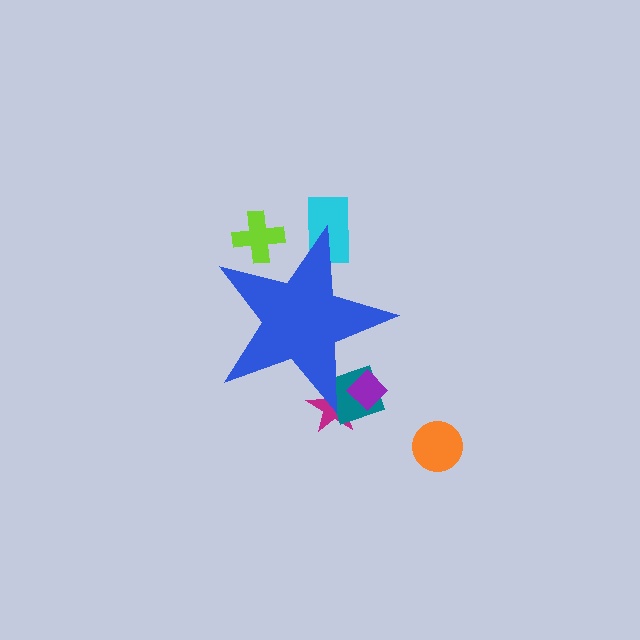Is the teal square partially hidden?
Yes, the teal square is partially hidden behind the blue star.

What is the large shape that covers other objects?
A blue star.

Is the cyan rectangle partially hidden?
Yes, the cyan rectangle is partially hidden behind the blue star.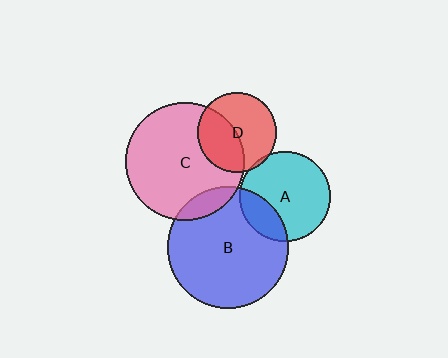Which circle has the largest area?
Circle B (blue).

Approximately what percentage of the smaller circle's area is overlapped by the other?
Approximately 25%.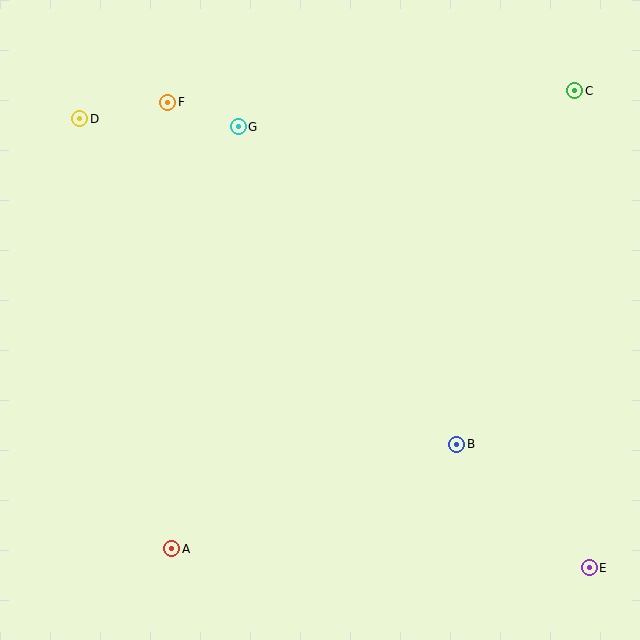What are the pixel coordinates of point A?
Point A is at (172, 549).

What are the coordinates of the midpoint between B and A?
The midpoint between B and A is at (314, 496).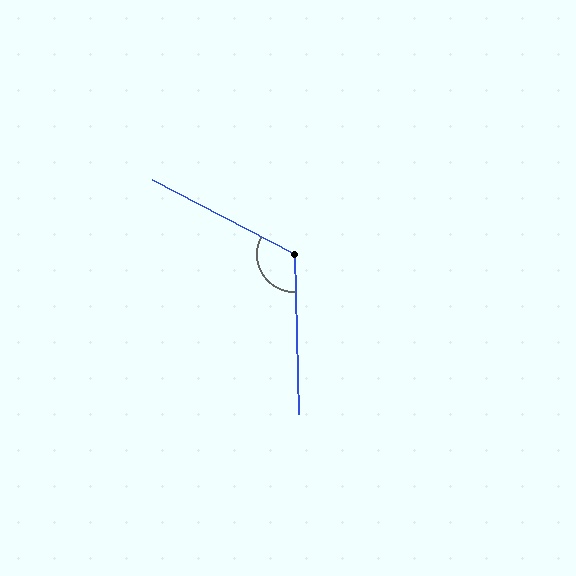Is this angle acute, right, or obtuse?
It is obtuse.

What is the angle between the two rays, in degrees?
Approximately 119 degrees.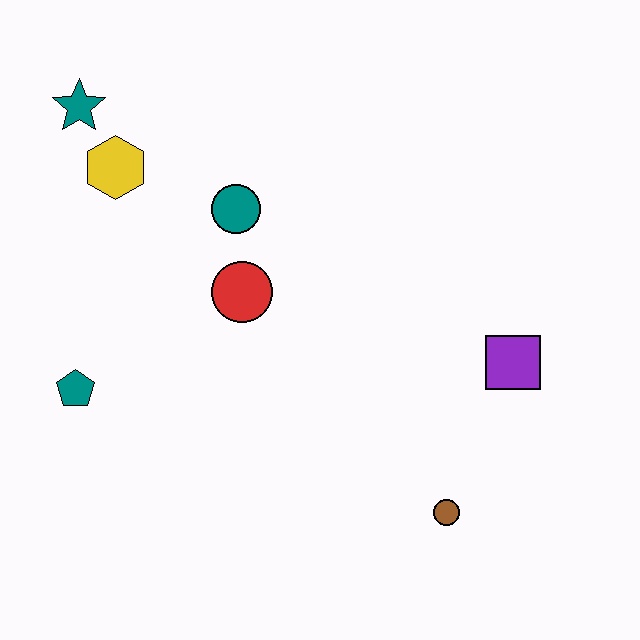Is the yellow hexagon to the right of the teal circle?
No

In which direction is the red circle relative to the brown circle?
The red circle is above the brown circle.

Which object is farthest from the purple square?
The teal star is farthest from the purple square.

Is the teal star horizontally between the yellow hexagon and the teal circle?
No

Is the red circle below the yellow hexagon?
Yes